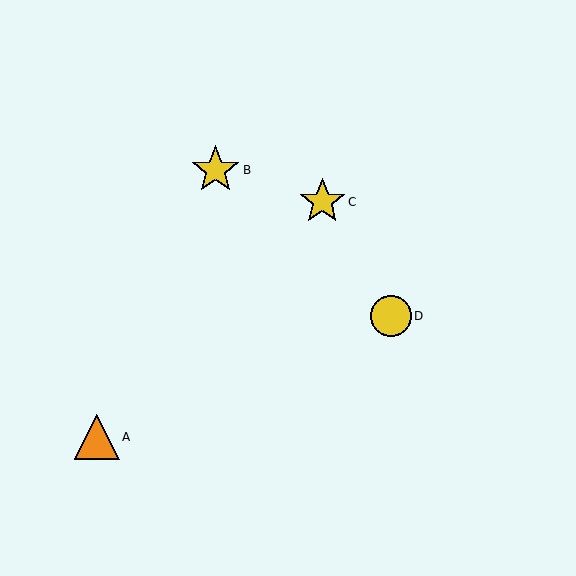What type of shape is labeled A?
Shape A is an orange triangle.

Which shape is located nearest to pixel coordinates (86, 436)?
The orange triangle (labeled A) at (97, 437) is nearest to that location.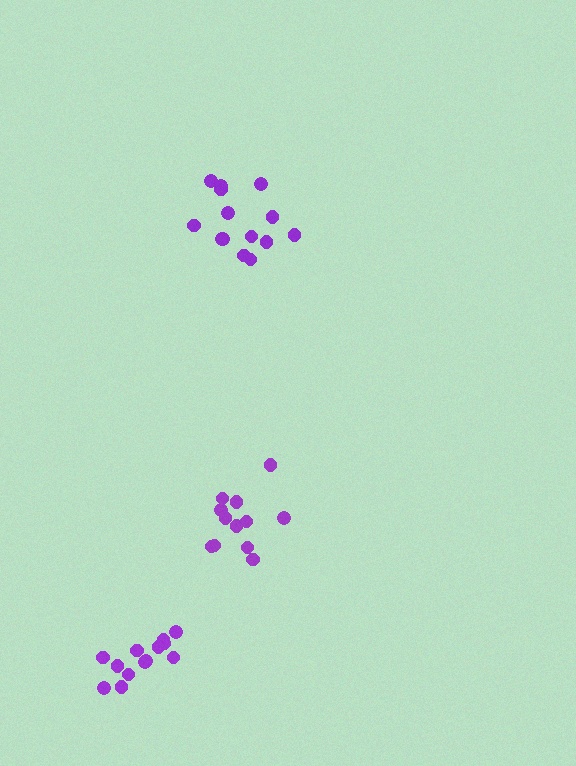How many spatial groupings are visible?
There are 3 spatial groupings.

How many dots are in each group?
Group 1: 12 dots, Group 2: 13 dots, Group 3: 14 dots (39 total).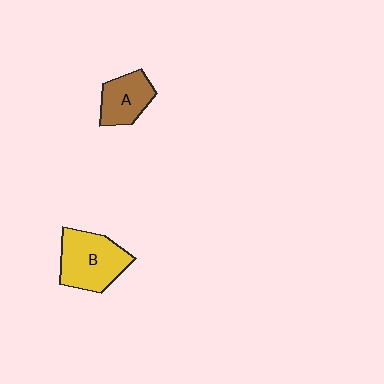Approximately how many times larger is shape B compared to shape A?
Approximately 1.5 times.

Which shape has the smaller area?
Shape A (brown).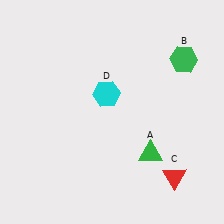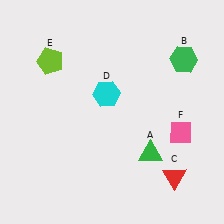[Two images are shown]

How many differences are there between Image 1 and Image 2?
There are 2 differences between the two images.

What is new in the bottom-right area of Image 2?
A pink diamond (F) was added in the bottom-right area of Image 2.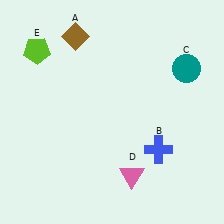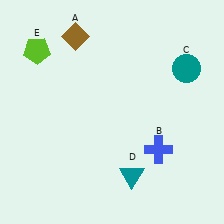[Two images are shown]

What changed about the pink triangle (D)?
In Image 1, D is pink. In Image 2, it changed to teal.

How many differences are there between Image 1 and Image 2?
There is 1 difference between the two images.